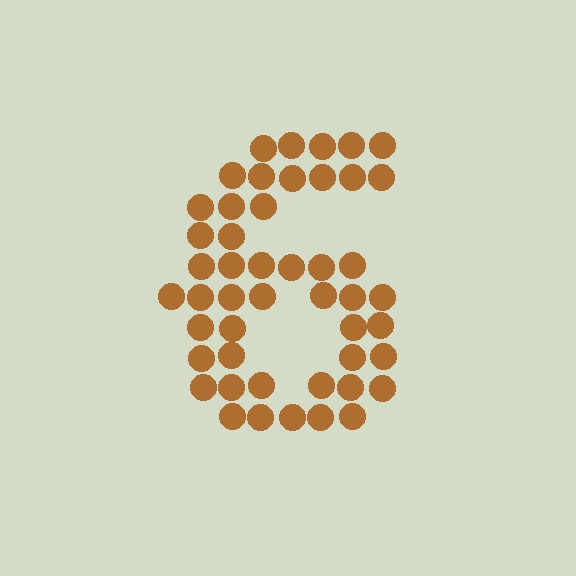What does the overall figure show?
The overall figure shows the digit 6.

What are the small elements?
The small elements are circles.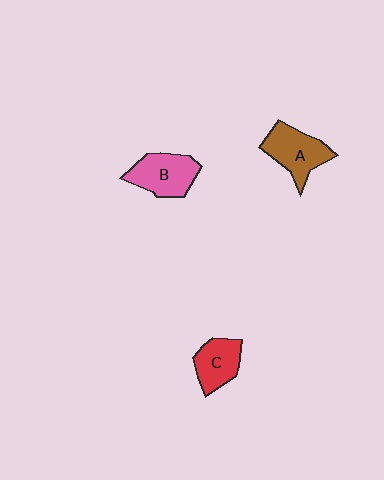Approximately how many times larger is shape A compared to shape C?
Approximately 1.3 times.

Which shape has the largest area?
Shape A (brown).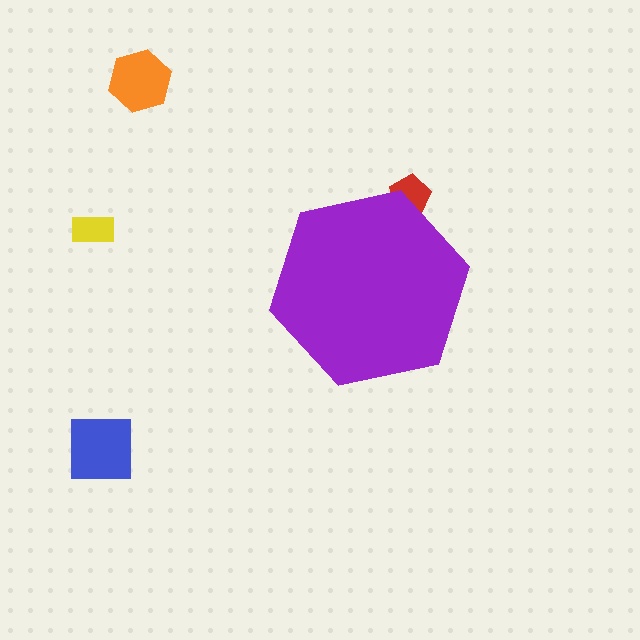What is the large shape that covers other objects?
A purple hexagon.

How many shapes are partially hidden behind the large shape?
1 shape is partially hidden.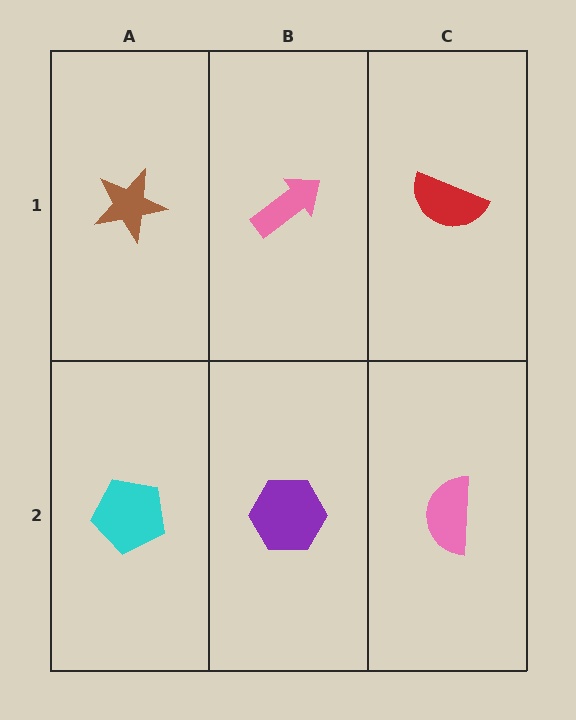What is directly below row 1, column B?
A purple hexagon.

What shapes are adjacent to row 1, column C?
A pink semicircle (row 2, column C), a pink arrow (row 1, column B).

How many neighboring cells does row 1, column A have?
2.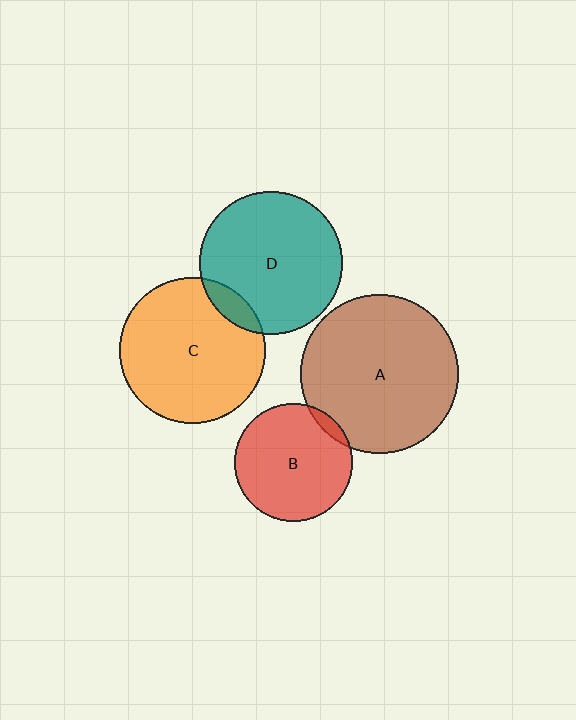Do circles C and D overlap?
Yes.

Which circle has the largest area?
Circle A (brown).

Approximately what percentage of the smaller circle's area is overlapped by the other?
Approximately 10%.